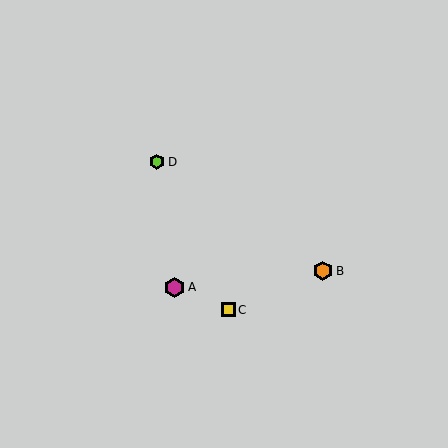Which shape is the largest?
The magenta hexagon (labeled A) is the largest.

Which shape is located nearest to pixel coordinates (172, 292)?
The magenta hexagon (labeled A) at (175, 287) is nearest to that location.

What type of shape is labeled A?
Shape A is a magenta hexagon.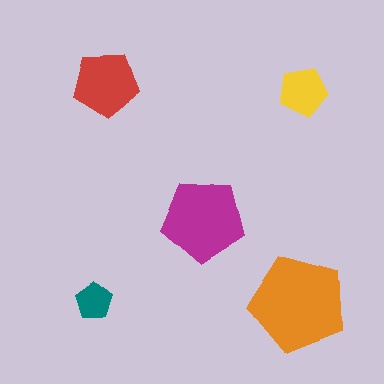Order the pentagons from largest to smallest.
the orange one, the magenta one, the red one, the yellow one, the teal one.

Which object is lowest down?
The orange pentagon is bottommost.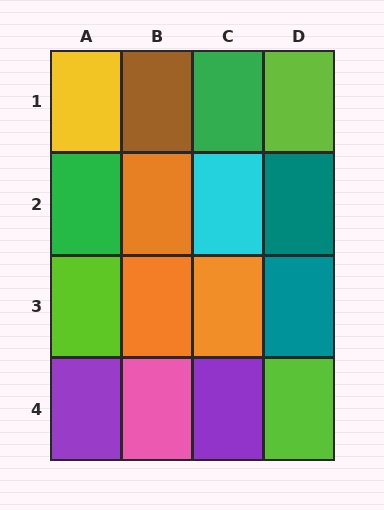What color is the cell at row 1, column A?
Yellow.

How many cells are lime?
3 cells are lime.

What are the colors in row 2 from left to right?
Green, orange, cyan, teal.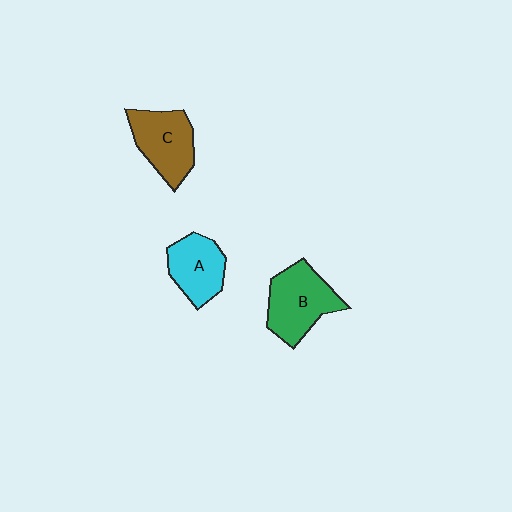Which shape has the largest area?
Shape B (green).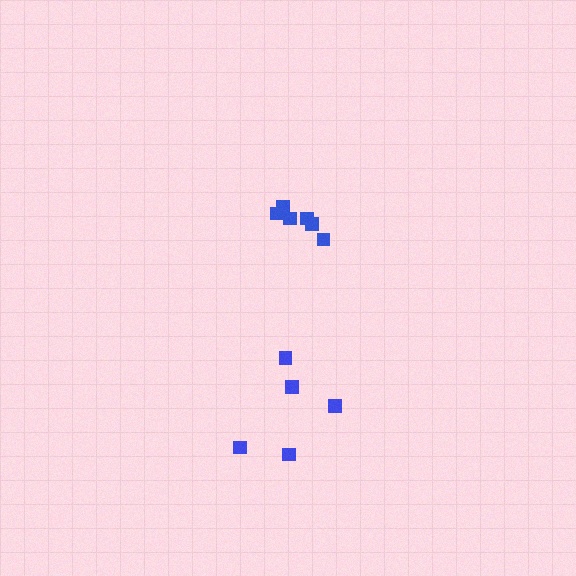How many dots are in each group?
Group 1: 5 dots, Group 2: 6 dots (11 total).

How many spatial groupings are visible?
There are 2 spatial groupings.